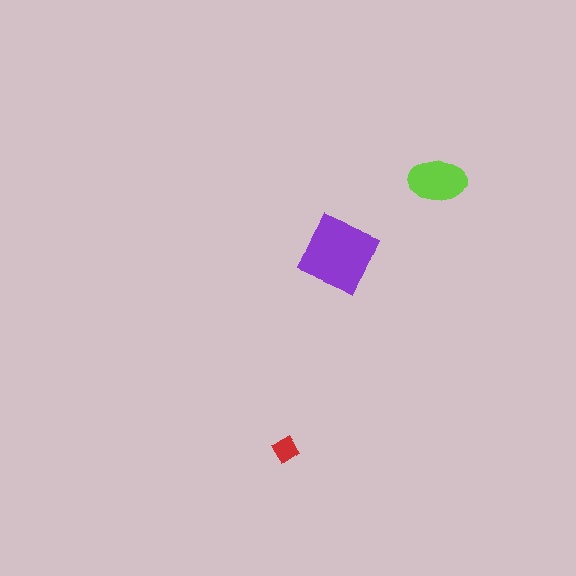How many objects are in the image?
There are 3 objects in the image.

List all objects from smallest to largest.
The red diamond, the lime ellipse, the purple square.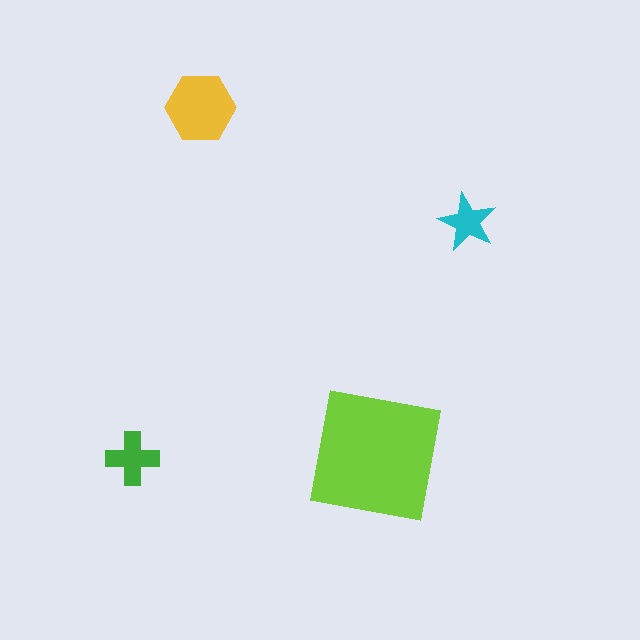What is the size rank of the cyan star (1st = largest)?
4th.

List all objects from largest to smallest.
The lime square, the yellow hexagon, the green cross, the cyan star.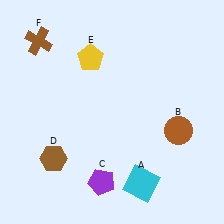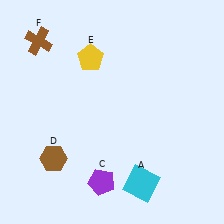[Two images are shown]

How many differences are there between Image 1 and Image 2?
There is 1 difference between the two images.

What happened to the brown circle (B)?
The brown circle (B) was removed in Image 2. It was in the bottom-right area of Image 1.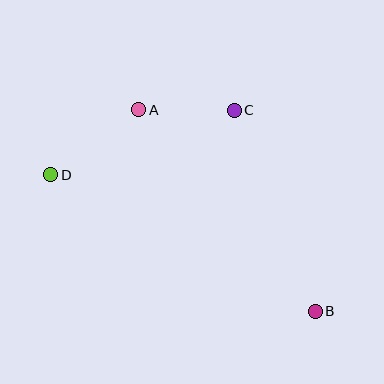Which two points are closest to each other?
Points A and C are closest to each other.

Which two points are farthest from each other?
Points B and D are farthest from each other.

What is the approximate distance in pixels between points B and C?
The distance between B and C is approximately 216 pixels.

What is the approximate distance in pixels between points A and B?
The distance between A and B is approximately 268 pixels.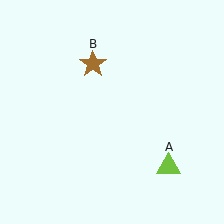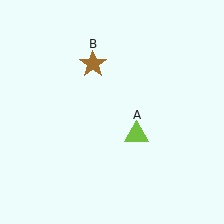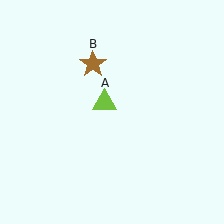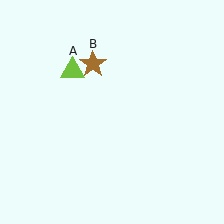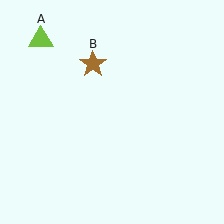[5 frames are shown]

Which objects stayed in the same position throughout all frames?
Brown star (object B) remained stationary.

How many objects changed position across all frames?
1 object changed position: lime triangle (object A).